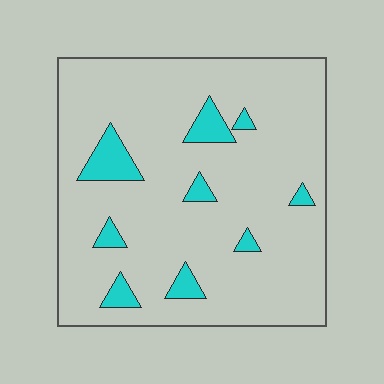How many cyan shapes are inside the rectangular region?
9.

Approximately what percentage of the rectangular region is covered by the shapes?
Approximately 10%.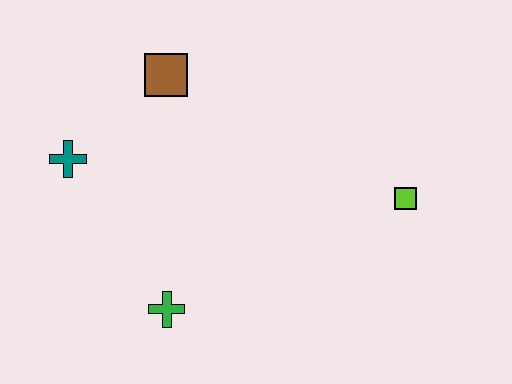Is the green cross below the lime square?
Yes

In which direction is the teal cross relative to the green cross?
The teal cross is above the green cross.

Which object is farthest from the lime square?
The teal cross is farthest from the lime square.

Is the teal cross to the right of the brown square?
No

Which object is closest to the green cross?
The teal cross is closest to the green cross.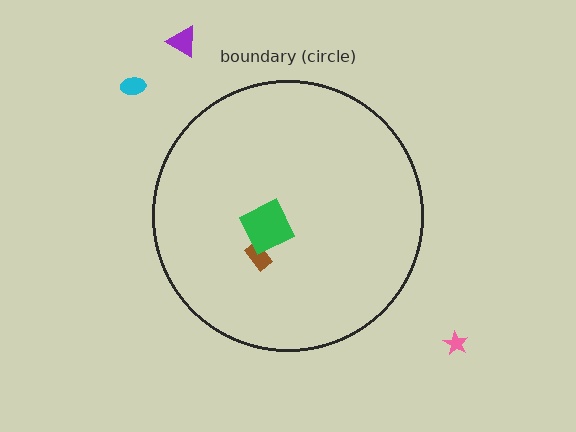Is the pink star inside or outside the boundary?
Outside.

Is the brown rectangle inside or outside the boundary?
Inside.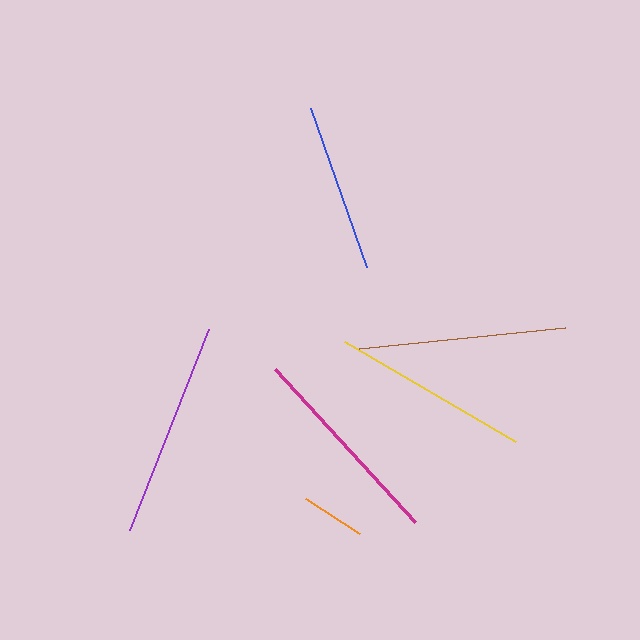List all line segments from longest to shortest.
From longest to shortest: purple, brown, magenta, yellow, blue, orange.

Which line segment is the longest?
The purple line is the longest at approximately 216 pixels.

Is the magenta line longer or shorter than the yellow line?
The magenta line is longer than the yellow line.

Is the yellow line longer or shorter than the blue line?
The yellow line is longer than the blue line.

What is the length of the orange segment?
The orange segment is approximately 64 pixels long.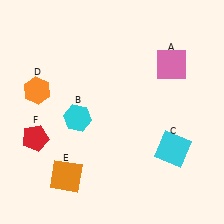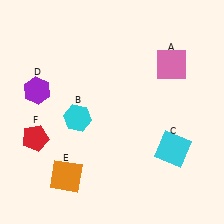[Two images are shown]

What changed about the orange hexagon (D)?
In Image 1, D is orange. In Image 2, it changed to purple.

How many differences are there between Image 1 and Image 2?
There is 1 difference between the two images.